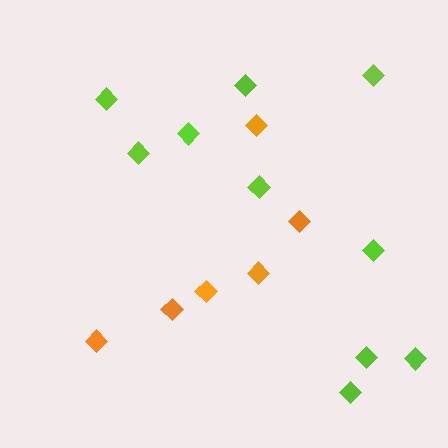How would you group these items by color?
There are 2 groups: one group of orange diamonds (6) and one group of lime diamonds (10).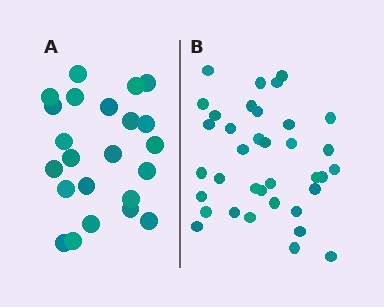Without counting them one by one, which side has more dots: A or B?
Region B (the right region) has more dots.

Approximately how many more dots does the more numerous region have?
Region B has approximately 15 more dots than region A.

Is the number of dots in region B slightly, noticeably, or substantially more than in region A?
Region B has substantially more. The ratio is roughly 1.6 to 1.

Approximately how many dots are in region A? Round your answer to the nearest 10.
About 20 dots. (The exact count is 23, which rounds to 20.)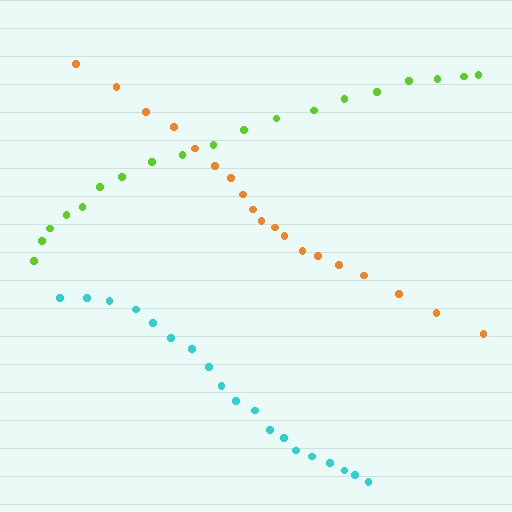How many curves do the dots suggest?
There are 3 distinct paths.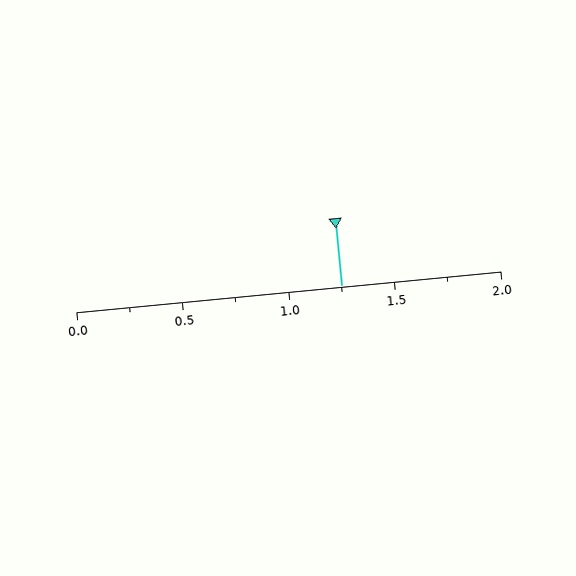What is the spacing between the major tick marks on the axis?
The major ticks are spaced 0.5 apart.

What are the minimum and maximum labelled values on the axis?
The axis runs from 0.0 to 2.0.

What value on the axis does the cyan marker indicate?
The marker indicates approximately 1.25.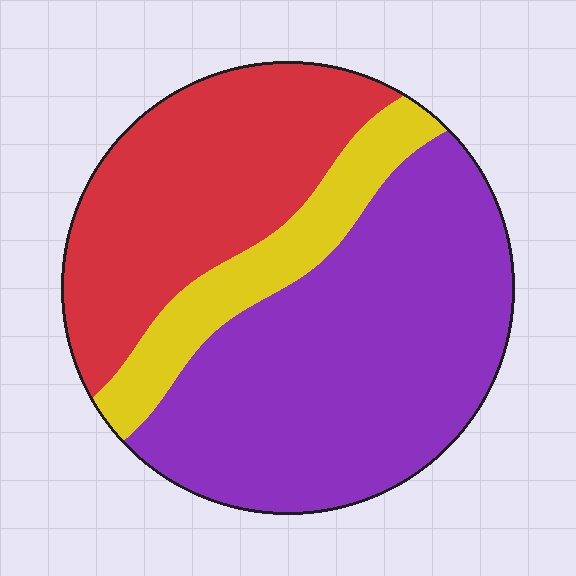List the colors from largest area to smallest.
From largest to smallest: purple, red, yellow.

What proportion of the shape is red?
Red covers around 35% of the shape.